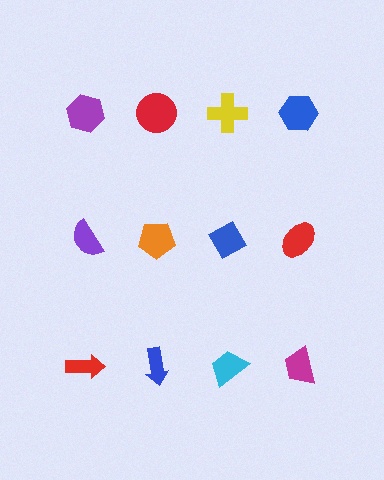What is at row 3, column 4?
A magenta trapezoid.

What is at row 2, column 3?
A blue diamond.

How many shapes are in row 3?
4 shapes.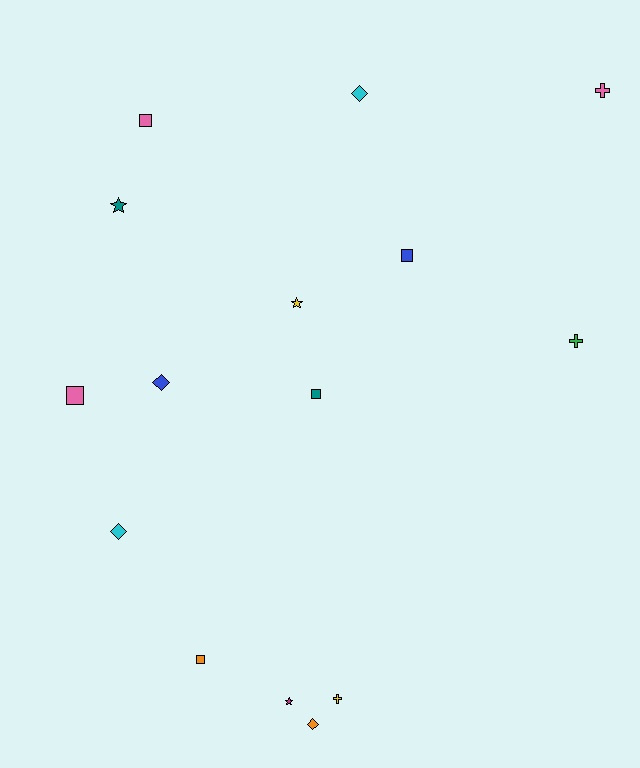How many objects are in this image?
There are 15 objects.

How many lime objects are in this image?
There are no lime objects.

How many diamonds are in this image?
There are 4 diamonds.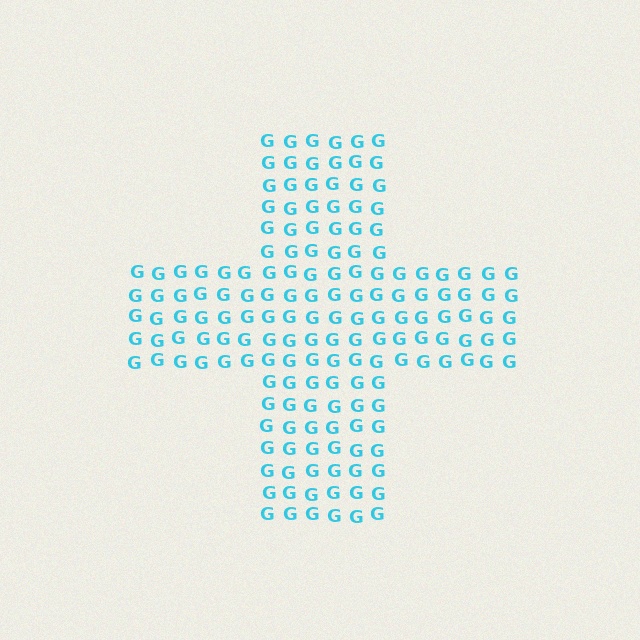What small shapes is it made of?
It is made of small letter G's.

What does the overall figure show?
The overall figure shows a cross.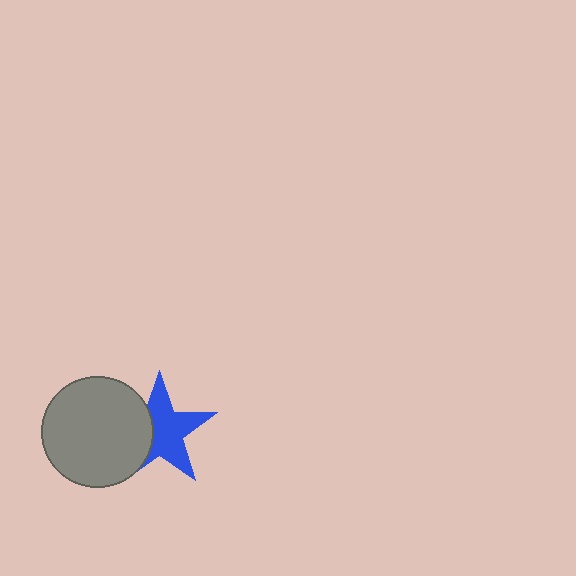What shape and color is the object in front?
The object in front is a gray circle.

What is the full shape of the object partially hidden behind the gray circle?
The partially hidden object is a blue star.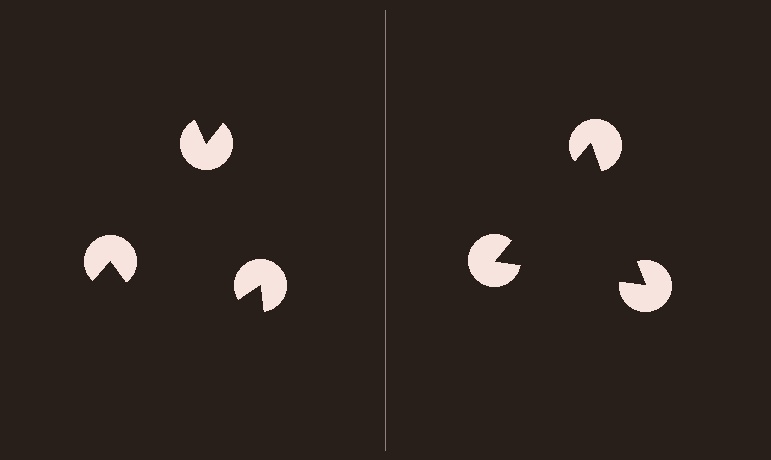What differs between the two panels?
The pac-man discs are positioned identically on both sides; only the wedge orientations differ. On the right they align to a triangle; on the left they are misaligned.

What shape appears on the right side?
An illusory triangle.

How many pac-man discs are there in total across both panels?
6 — 3 on each side.